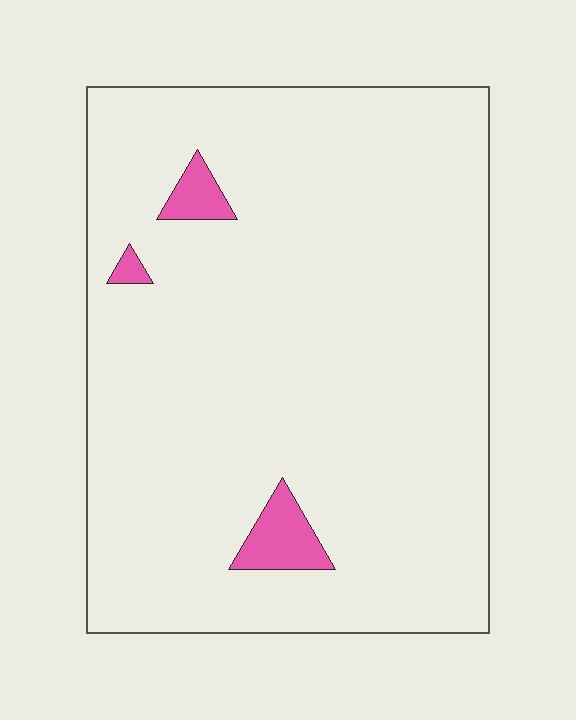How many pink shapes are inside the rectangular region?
3.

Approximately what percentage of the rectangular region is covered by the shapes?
Approximately 5%.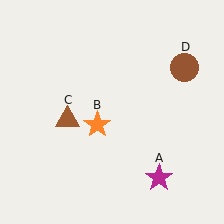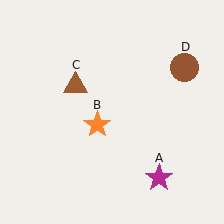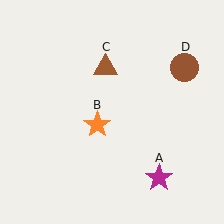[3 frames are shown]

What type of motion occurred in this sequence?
The brown triangle (object C) rotated clockwise around the center of the scene.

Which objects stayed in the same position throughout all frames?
Magenta star (object A) and orange star (object B) and brown circle (object D) remained stationary.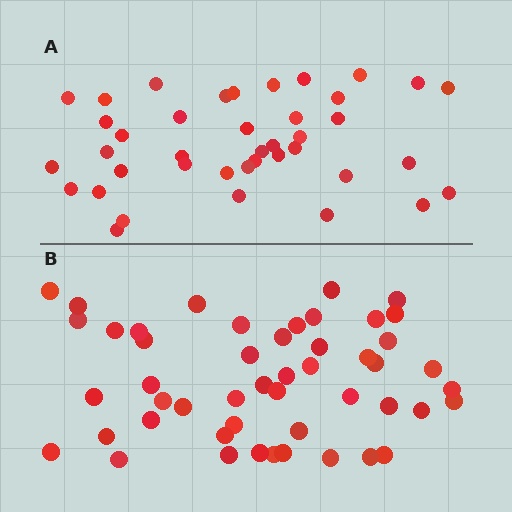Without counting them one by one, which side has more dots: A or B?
Region B (the bottom region) has more dots.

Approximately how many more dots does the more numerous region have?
Region B has roughly 8 or so more dots than region A.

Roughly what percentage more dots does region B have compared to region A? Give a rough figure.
About 20% more.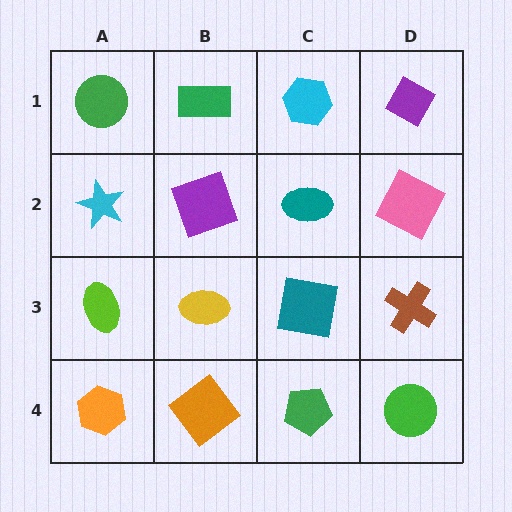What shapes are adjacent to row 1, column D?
A pink square (row 2, column D), a cyan hexagon (row 1, column C).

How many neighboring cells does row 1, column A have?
2.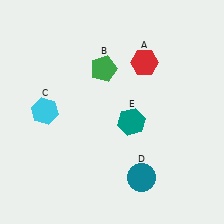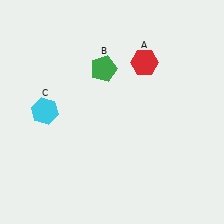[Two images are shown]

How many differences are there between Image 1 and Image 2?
There are 2 differences between the two images.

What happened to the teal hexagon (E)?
The teal hexagon (E) was removed in Image 2. It was in the bottom-right area of Image 1.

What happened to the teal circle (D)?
The teal circle (D) was removed in Image 2. It was in the bottom-right area of Image 1.